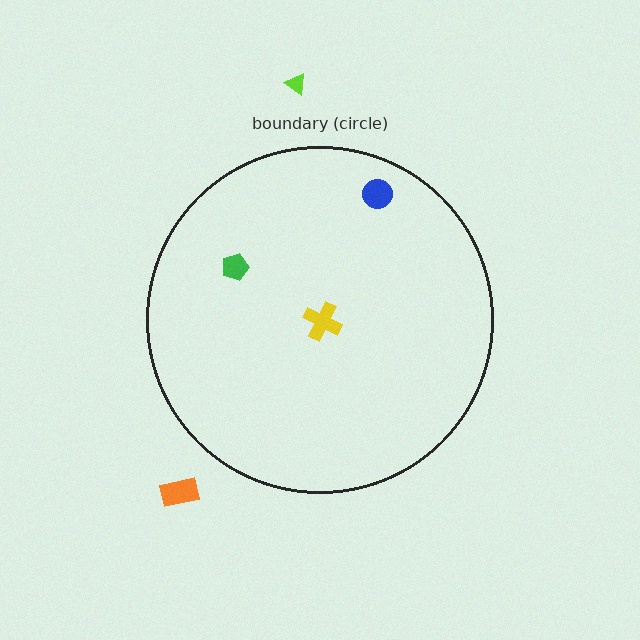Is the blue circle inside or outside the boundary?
Inside.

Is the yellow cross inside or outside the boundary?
Inside.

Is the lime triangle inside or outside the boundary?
Outside.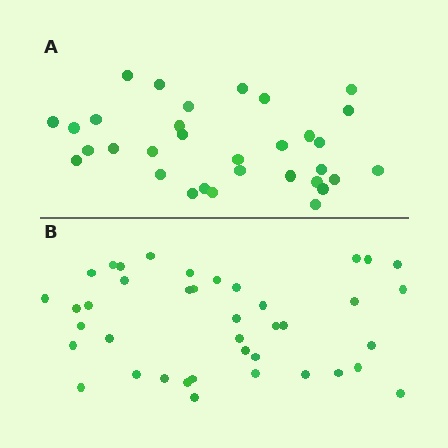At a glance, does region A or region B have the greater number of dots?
Region B (the bottom region) has more dots.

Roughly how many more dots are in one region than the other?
Region B has roughly 8 or so more dots than region A.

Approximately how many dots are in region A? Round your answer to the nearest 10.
About 30 dots. (The exact count is 32, which rounds to 30.)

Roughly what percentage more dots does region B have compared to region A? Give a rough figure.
About 25% more.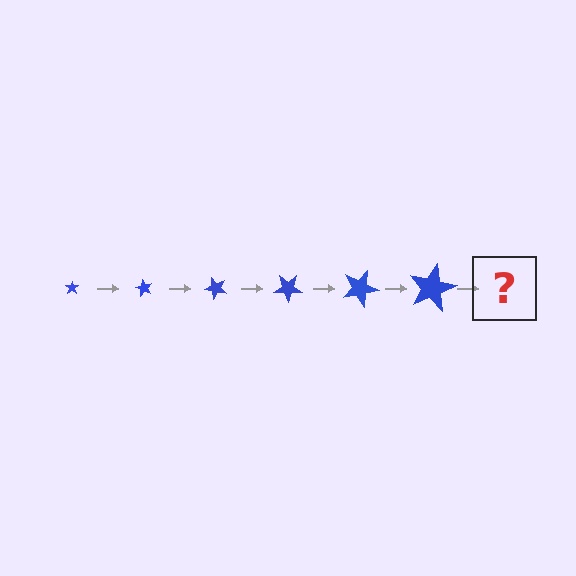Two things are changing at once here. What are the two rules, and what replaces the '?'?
The two rules are that the star grows larger each step and it rotates 60 degrees each step. The '?' should be a star, larger than the previous one and rotated 360 degrees from the start.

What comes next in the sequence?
The next element should be a star, larger than the previous one and rotated 360 degrees from the start.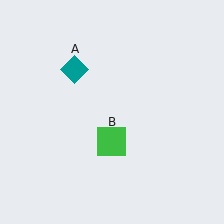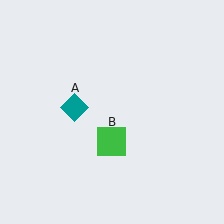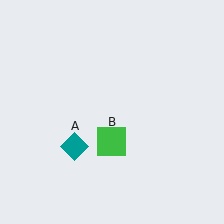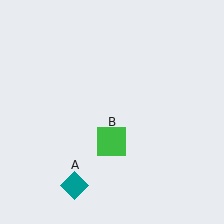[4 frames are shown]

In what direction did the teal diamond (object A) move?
The teal diamond (object A) moved down.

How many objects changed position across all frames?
1 object changed position: teal diamond (object A).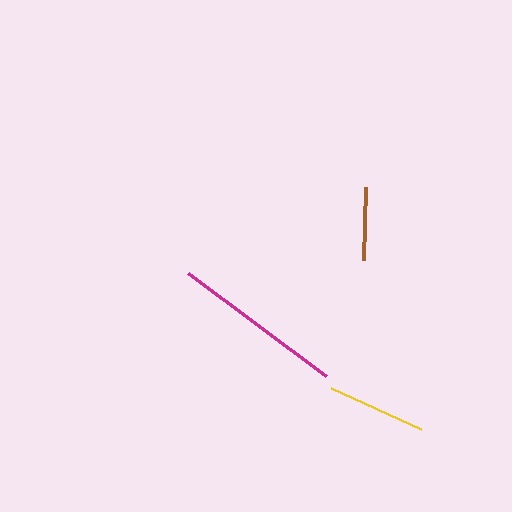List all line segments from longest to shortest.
From longest to shortest: magenta, yellow, brown.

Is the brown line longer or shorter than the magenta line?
The magenta line is longer than the brown line.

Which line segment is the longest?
The magenta line is the longest at approximately 172 pixels.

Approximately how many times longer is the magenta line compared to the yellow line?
The magenta line is approximately 1.7 times the length of the yellow line.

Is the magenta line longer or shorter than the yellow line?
The magenta line is longer than the yellow line.